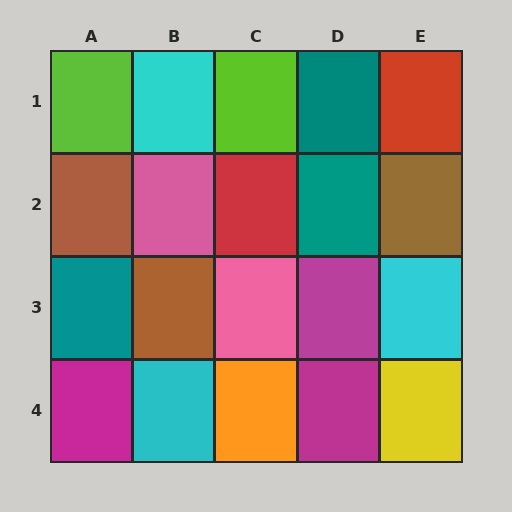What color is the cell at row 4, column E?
Yellow.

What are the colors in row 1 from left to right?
Lime, cyan, lime, teal, red.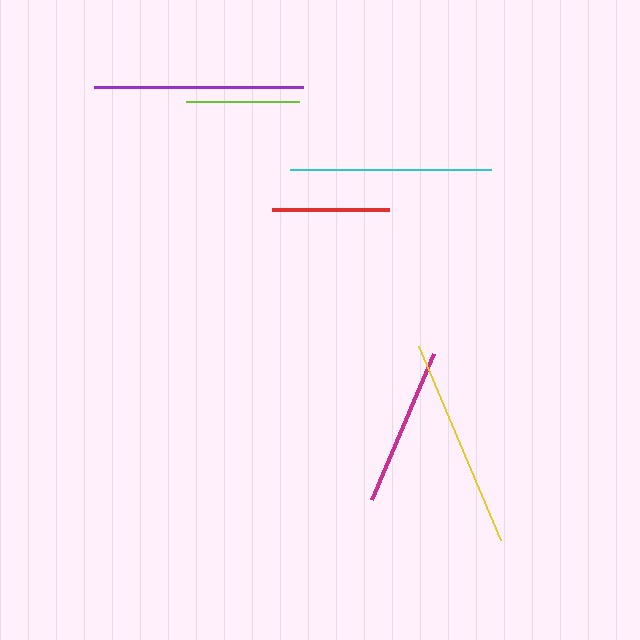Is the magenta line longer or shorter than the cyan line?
The cyan line is longer than the magenta line.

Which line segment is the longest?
The yellow line is the longest at approximately 211 pixels.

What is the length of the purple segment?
The purple segment is approximately 209 pixels long.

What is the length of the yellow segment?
The yellow segment is approximately 211 pixels long.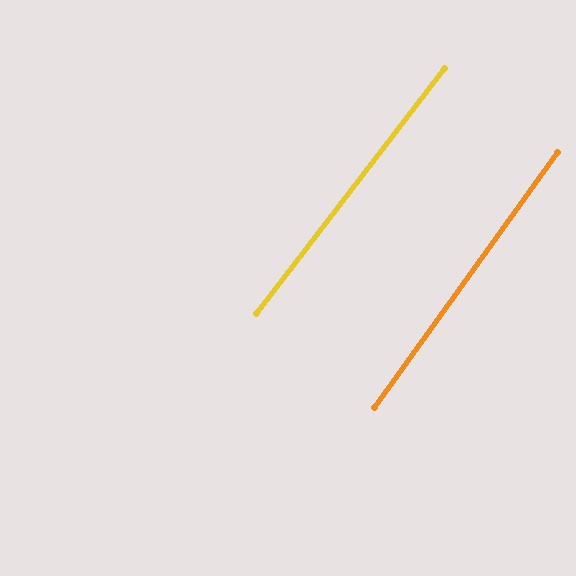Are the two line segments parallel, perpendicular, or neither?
Parallel — their directions differ by only 1.9°.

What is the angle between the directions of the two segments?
Approximately 2 degrees.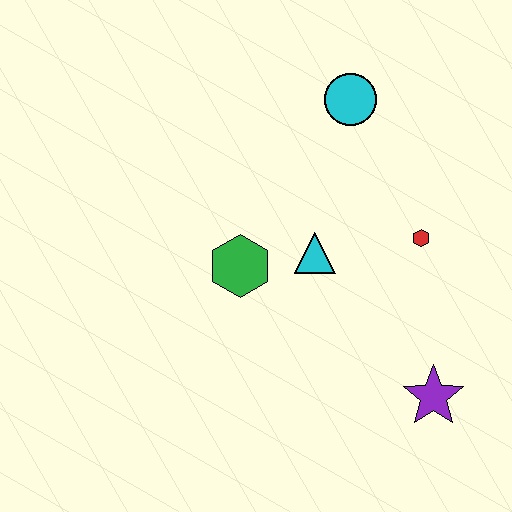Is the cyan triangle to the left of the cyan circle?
Yes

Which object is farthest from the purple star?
The cyan circle is farthest from the purple star.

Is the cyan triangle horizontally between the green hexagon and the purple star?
Yes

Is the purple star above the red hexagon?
No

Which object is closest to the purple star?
The red hexagon is closest to the purple star.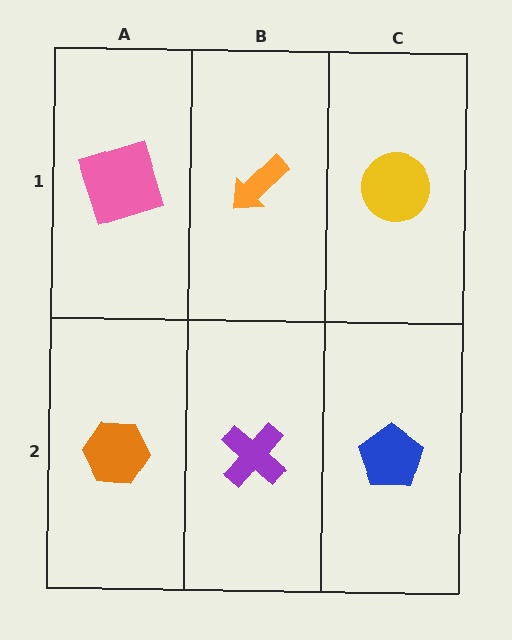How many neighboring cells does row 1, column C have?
2.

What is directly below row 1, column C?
A blue pentagon.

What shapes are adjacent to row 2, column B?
An orange arrow (row 1, column B), an orange hexagon (row 2, column A), a blue pentagon (row 2, column C).